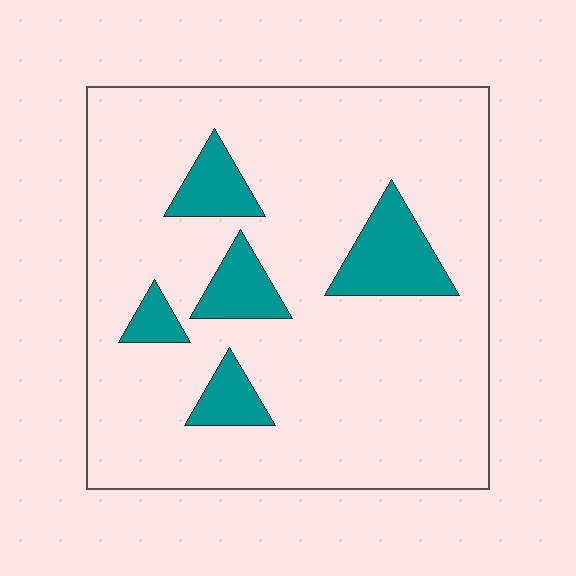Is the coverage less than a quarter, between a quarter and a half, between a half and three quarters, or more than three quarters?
Less than a quarter.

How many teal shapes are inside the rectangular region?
5.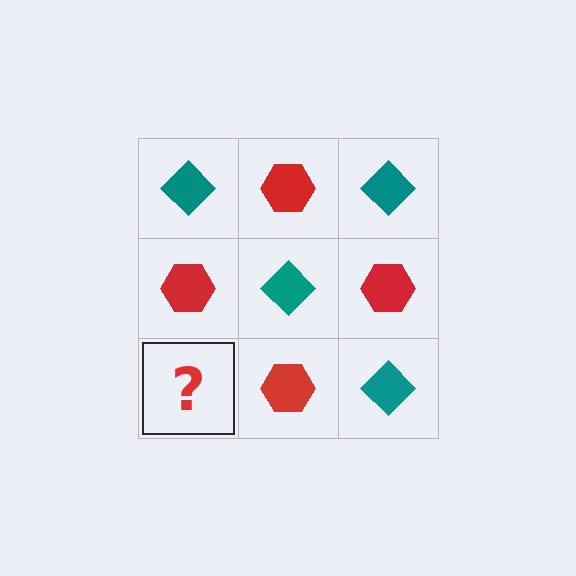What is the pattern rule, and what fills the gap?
The rule is that it alternates teal diamond and red hexagon in a checkerboard pattern. The gap should be filled with a teal diamond.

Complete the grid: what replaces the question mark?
The question mark should be replaced with a teal diamond.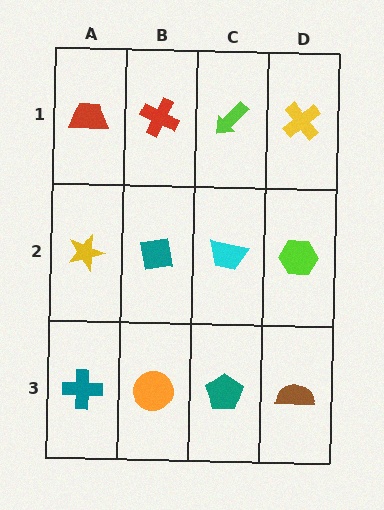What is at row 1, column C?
A lime arrow.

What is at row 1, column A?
A red trapezoid.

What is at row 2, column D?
A lime hexagon.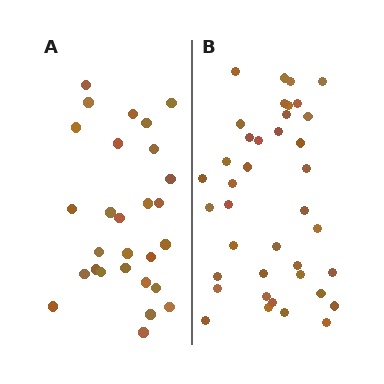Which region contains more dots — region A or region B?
Region B (the right region) has more dots.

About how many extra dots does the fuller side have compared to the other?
Region B has roughly 12 or so more dots than region A.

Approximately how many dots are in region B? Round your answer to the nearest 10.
About 40 dots. (The exact count is 39, which rounds to 40.)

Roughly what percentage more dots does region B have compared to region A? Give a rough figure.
About 40% more.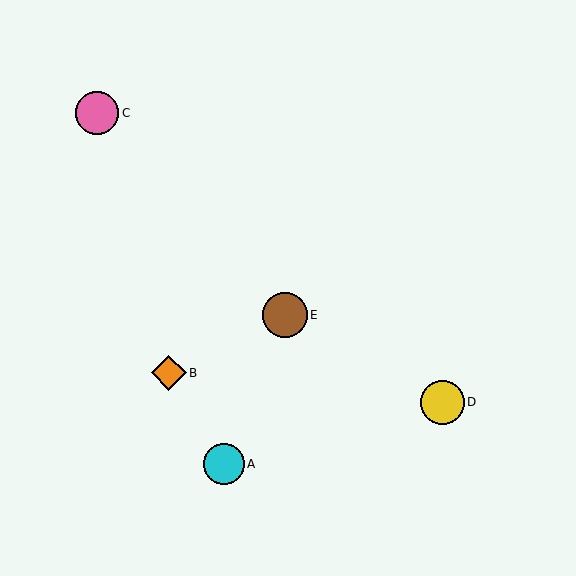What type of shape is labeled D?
Shape D is a yellow circle.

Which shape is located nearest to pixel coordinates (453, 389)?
The yellow circle (labeled D) at (442, 402) is nearest to that location.